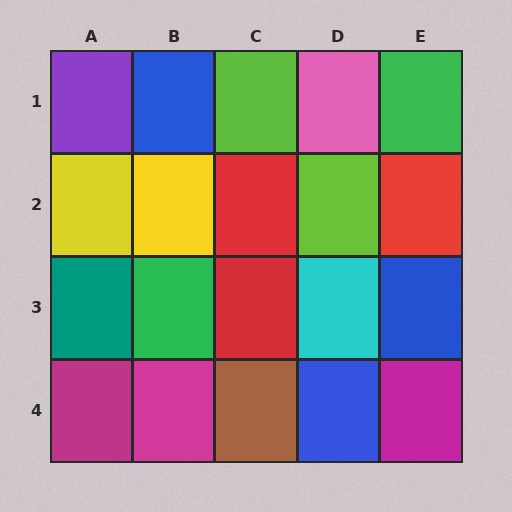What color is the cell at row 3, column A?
Teal.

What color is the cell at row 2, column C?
Red.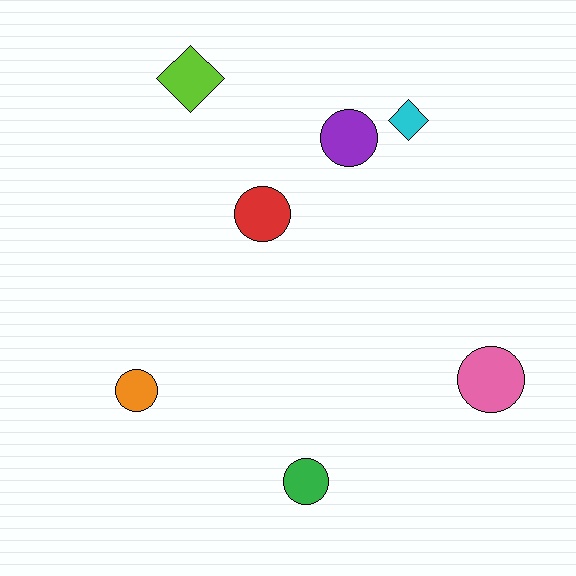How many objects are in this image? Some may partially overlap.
There are 7 objects.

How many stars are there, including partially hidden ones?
There are no stars.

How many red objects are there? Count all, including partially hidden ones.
There is 1 red object.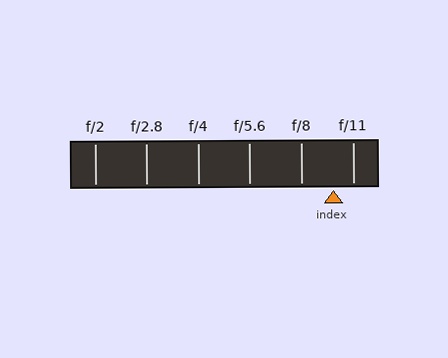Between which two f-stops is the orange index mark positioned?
The index mark is between f/8 and f/11.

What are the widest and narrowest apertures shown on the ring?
The widest aperture shown is f/2 and the narrowest is f/11.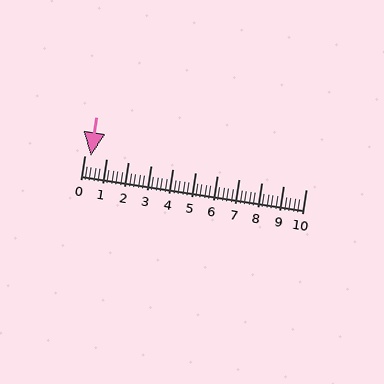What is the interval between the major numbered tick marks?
The major tick marks are spaced 1 units apart.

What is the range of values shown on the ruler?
The ruler shows values from 0 to 10.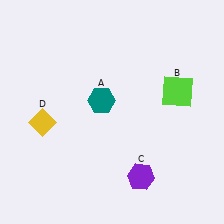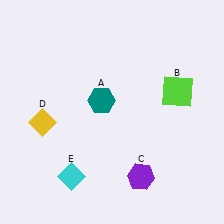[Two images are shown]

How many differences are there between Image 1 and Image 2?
There is 1 difference between the two images.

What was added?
A cyan diamond (E) was added in Image 2.